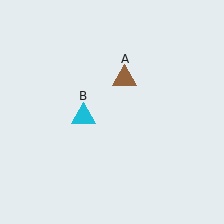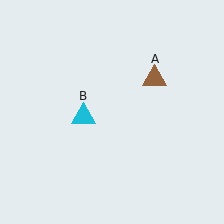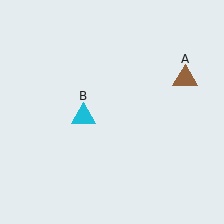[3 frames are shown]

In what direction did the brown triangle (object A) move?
The brown triangle (object A) moved right.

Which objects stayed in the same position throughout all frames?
Cyan triangle (object B) remained stationary.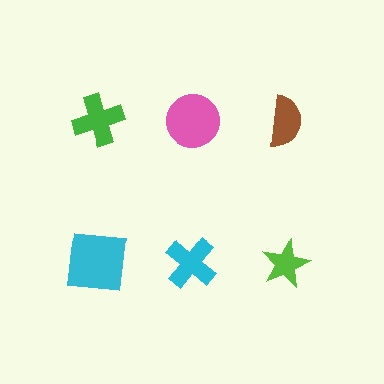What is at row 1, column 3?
A brown semicircle.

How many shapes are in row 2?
3 shapes.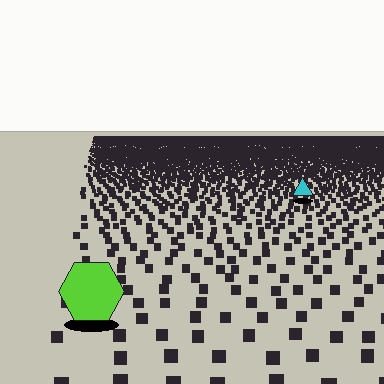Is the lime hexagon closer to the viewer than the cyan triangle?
Yes. The lime hexagon is closer — you can tell from the texture gradient: the ground texture is coarser near it.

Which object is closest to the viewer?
The lime hexagon is closest. The texture marks near it are larger and more spread out.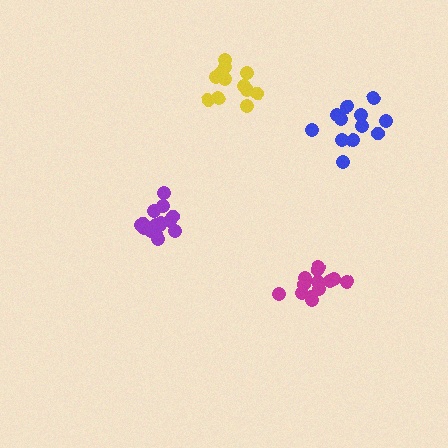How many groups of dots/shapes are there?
There are 4 groups.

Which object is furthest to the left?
The purple cluster is leftmost.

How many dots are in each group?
Group 1: 12 dots, Group 2: 12 dots, Group 3: 16 dots, Group 4: 13 dots (53 total).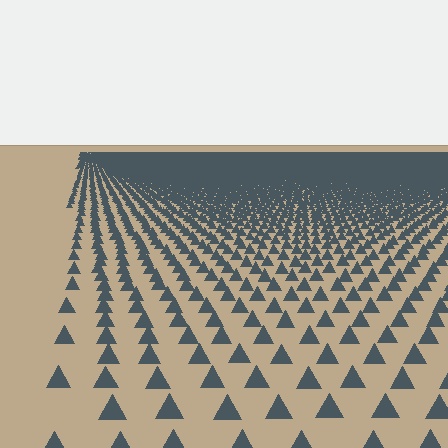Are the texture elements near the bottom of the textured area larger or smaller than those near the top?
Larger. Near the bottom, elements are closer to the viewer and appear at a bigger on-screen size.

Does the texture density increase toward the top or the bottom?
Density increases toward the top.